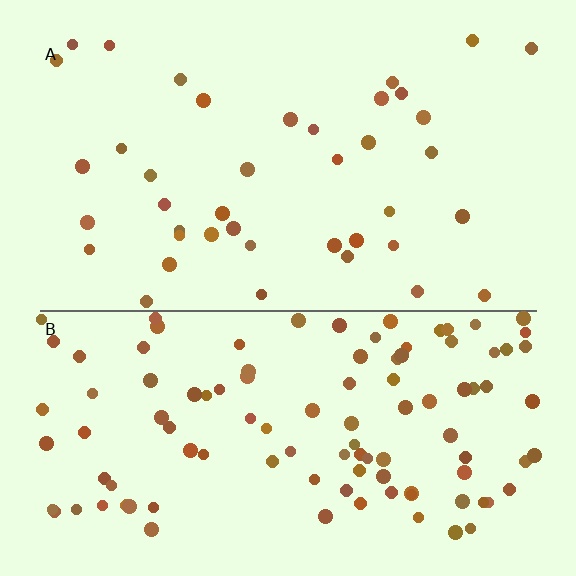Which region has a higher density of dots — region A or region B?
B (the bottom).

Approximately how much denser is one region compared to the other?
Approximately 2.6× — region B over region A.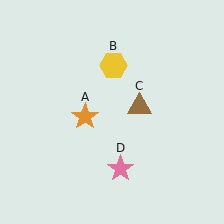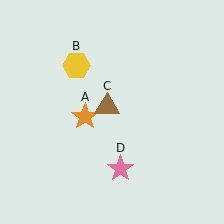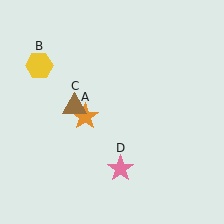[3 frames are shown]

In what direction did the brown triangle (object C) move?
The brown triangle (object C) moved left.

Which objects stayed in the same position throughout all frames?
Orange star (object A) and pink star (object D) remained stationary.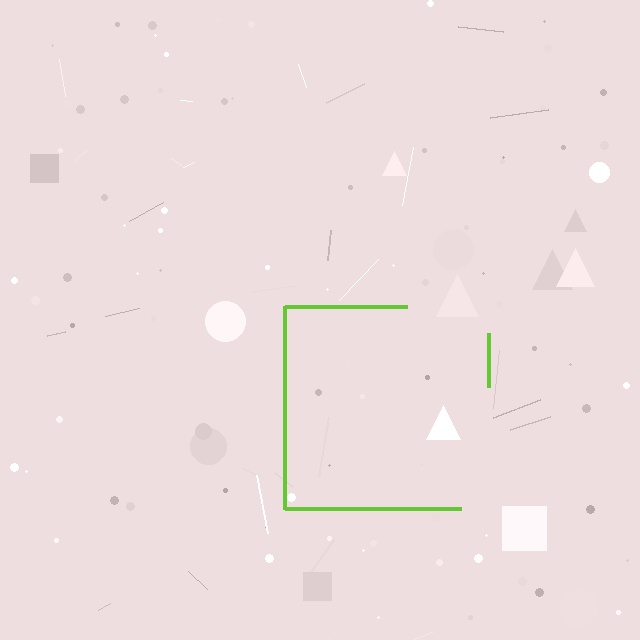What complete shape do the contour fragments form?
The contour fragments form a square.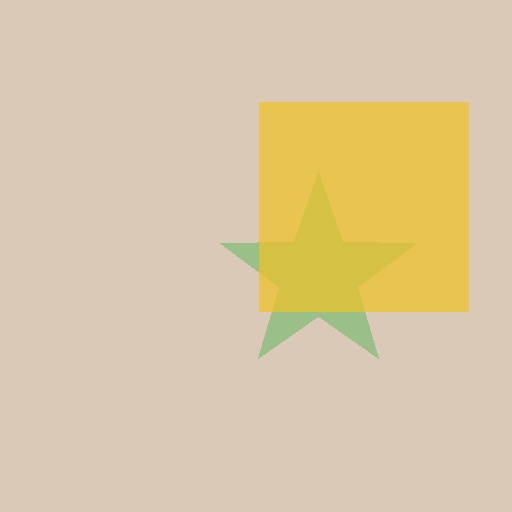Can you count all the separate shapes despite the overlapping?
Yes, there are 2 separate shapes.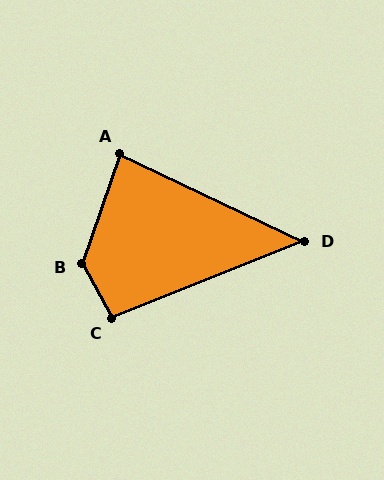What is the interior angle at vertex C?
Approximately 96 degrees (obtuse).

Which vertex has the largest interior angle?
B, at approximately 133 degrees.